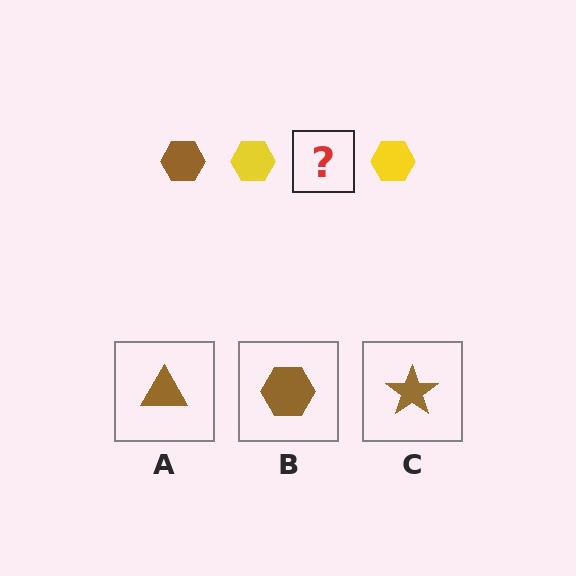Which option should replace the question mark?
Option B.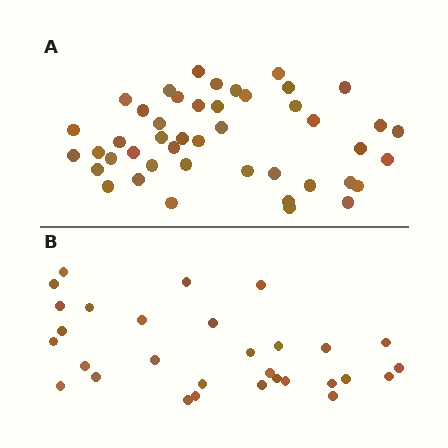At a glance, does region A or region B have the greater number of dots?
Region A (the top region) has more dots.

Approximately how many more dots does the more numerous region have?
Region A has approximately 15 more dots than region B.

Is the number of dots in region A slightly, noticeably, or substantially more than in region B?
Region A has substantially more. The ratio is roughly 1.5 to 1.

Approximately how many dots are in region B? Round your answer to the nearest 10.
About 30 dots.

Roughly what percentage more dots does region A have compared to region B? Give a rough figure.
About 50% more.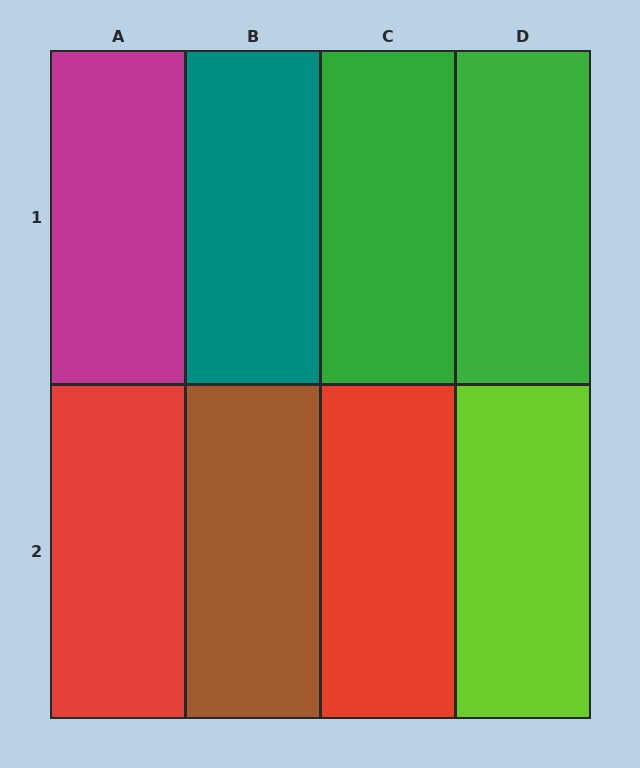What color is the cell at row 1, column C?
Green.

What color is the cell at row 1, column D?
Green.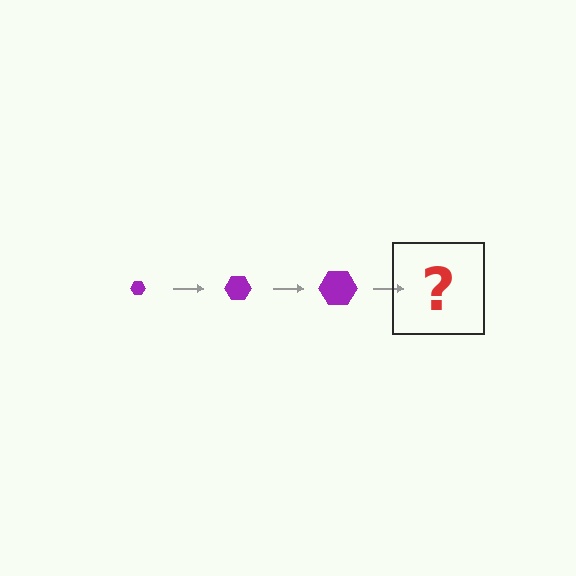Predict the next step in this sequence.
The next step is a purple hexagon, larger than the previous one.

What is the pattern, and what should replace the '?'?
The pattern is that the hexagon gets progressively larger each step. The '?' should be a purple hexagon, larger than the previous one.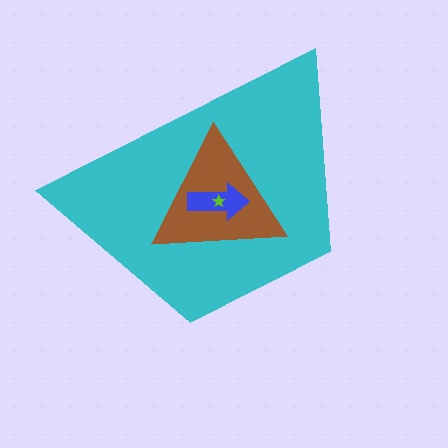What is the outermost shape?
The cyan trapezoid.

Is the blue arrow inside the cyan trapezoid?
Yes.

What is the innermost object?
The lime star.